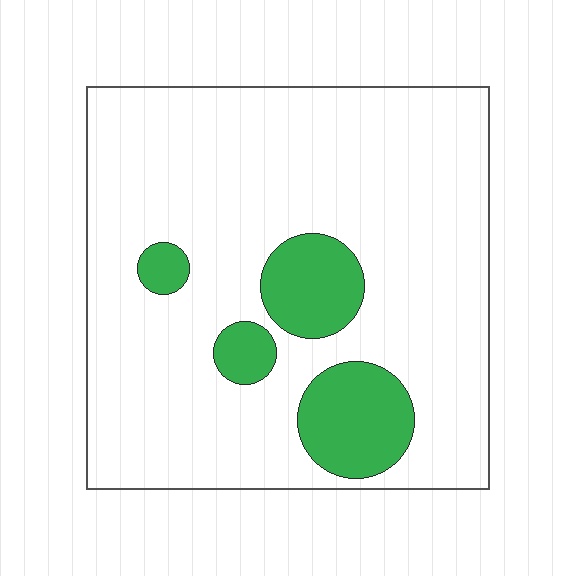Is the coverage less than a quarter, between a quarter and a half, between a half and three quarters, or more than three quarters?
Less than a quarter.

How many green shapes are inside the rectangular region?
4.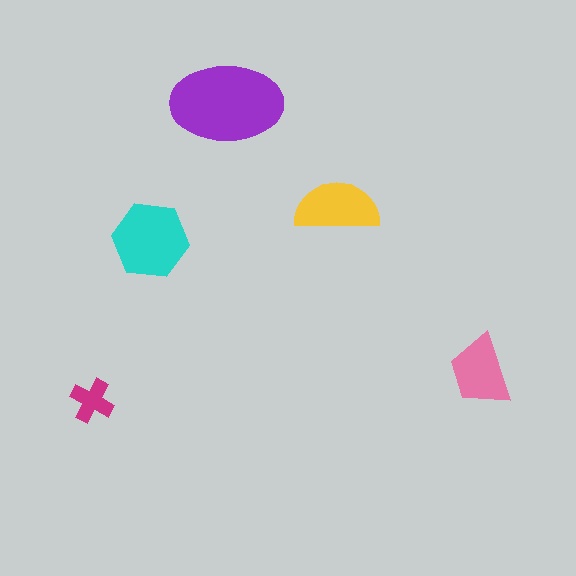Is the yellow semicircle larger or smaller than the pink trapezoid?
Larger.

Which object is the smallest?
The magenta cross.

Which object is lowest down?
The magenta cross is bottommost.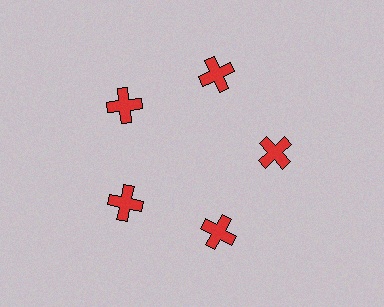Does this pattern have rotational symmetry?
Yes, this pattern has 5-fold rotational symmetry. It looks the same after rotating 72 degrees around the center.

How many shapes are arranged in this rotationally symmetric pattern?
There are 5 shapes, arranged in 5 groups of 1.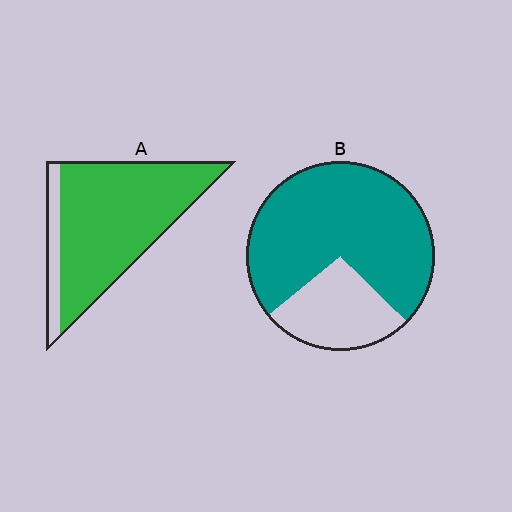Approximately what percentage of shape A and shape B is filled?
A is approximately 85% and B is approximately 75%.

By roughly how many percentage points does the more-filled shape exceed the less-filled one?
By roughly 10 percentage points (A over B).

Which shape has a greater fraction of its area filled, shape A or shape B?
Shape A.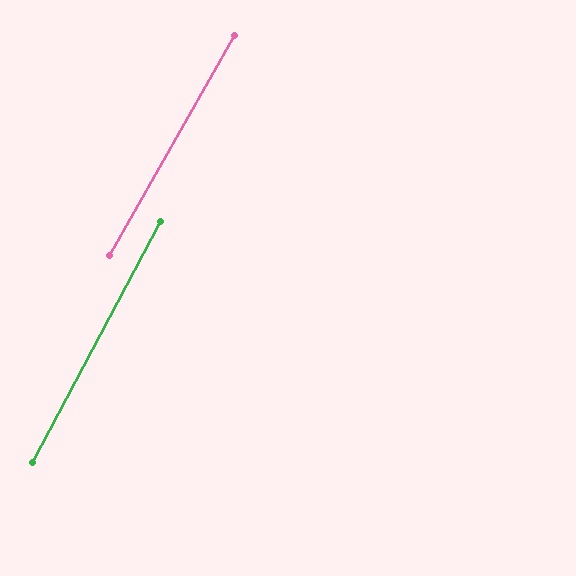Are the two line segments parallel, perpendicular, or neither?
Parallel — their directions differ by only 1.8°.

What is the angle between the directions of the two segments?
Approximately 2 degrees.